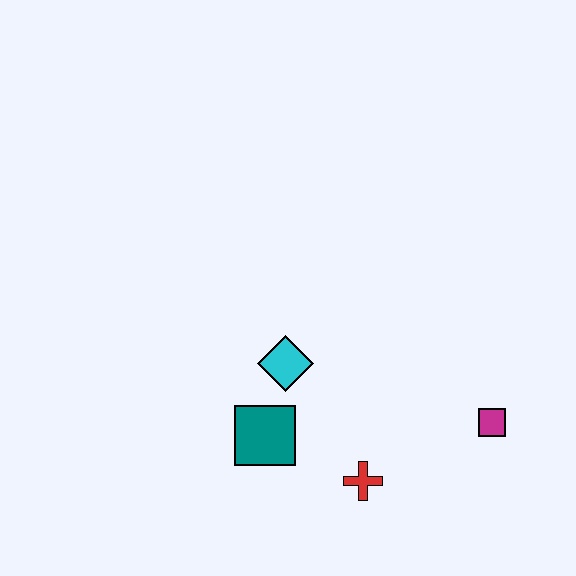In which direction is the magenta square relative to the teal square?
The magenta square is to the right of the teal square.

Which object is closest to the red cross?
The teal square is closest to the red cross.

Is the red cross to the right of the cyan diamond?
Yes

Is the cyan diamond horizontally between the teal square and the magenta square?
Yes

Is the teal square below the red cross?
No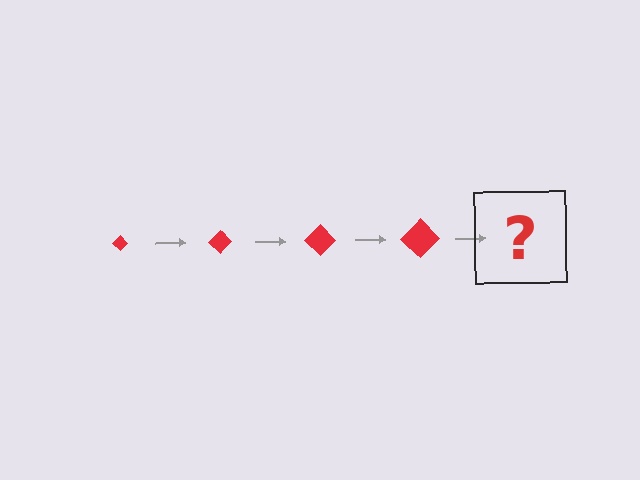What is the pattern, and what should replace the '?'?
The pattern is that the diamond gets progressively larger each step. The '?' should be a red diamond, larger than the previous one.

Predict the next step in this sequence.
The next step is a red diamond, larger than the previous one.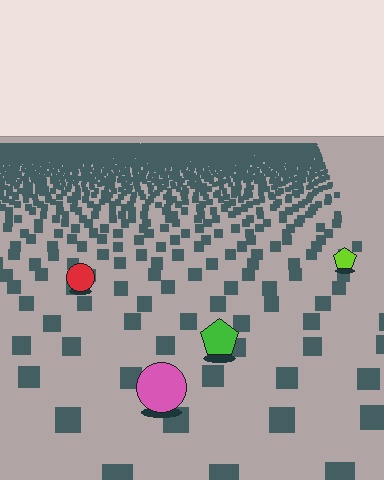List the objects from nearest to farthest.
From nearest to farthest: the pink circle, the green pentagon, the red circle, the lime pentagon.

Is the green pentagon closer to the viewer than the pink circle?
No. The pink circle is closer — you can tell from the texture gradient: the ground texture is coarser near it.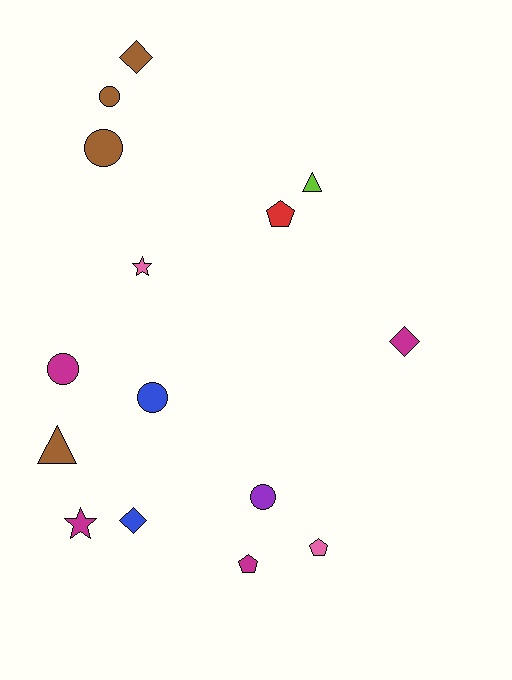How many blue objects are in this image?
There are 2 blue objects.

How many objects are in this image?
There are 15 objects.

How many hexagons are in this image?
There are no hexagons.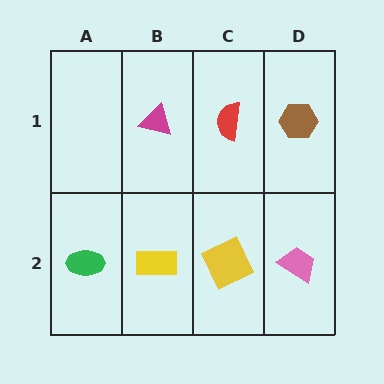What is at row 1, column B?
A magenta triangle.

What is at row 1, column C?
A red semicircle.